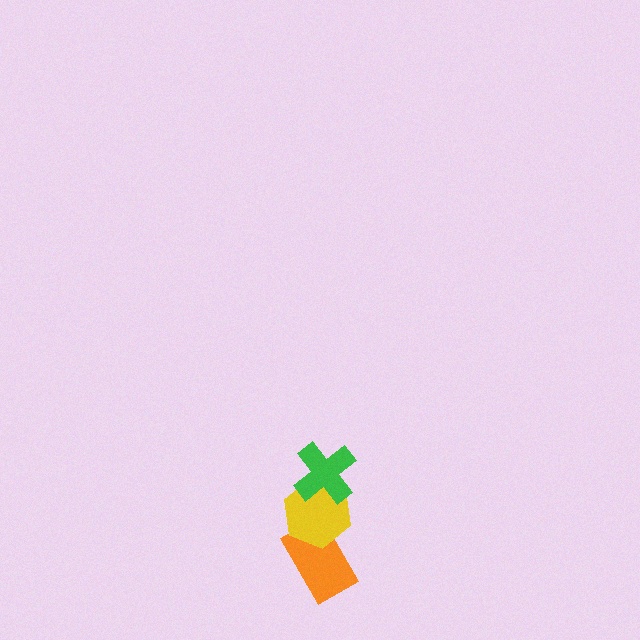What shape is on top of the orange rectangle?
The yellow hexagon is on top of the orange rectangle.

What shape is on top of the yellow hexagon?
The green cross is on top of the yellow hexagon.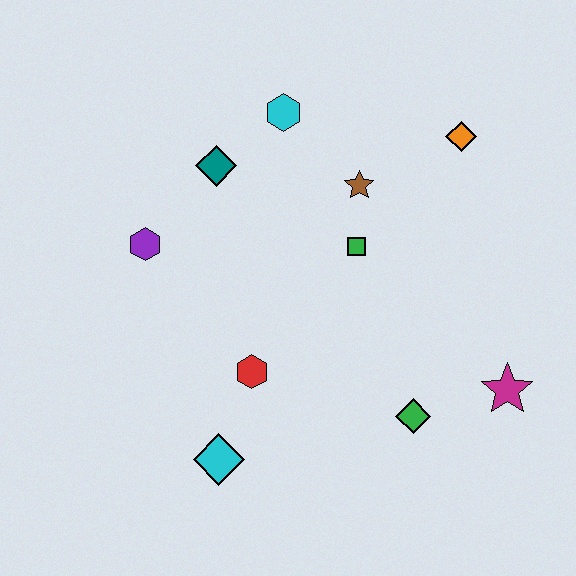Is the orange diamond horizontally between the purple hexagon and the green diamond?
No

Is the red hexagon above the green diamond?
Yes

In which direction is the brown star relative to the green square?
The brown star is above the green square.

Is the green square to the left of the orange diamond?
Yes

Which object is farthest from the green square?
The cyan diamond is farthest from the green square.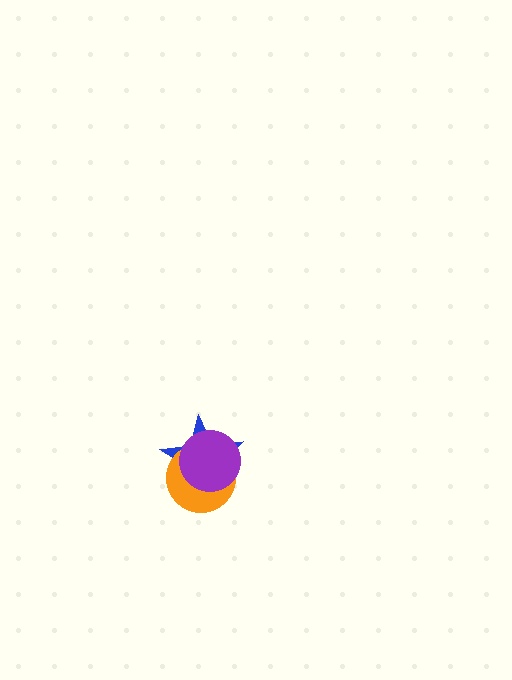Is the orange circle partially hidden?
Yes, it is partially covered by another shape.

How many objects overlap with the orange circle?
2 objects overlap with the orange circle.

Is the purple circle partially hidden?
No, no other shape covers it.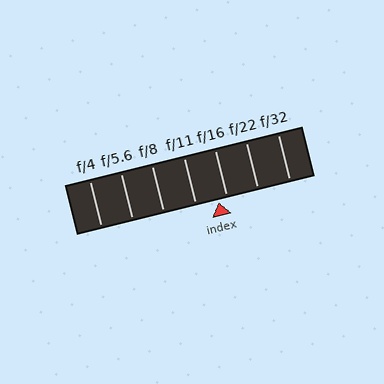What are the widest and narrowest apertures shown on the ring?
The widest aperture shown is f/4 and the narrowest is f/32.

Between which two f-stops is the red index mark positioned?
The index mark is between f/11 and f/16.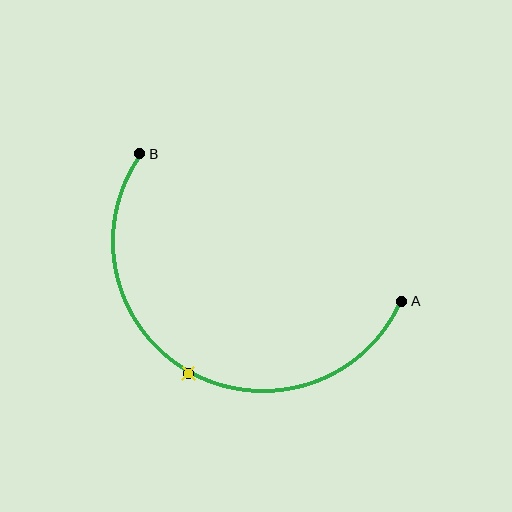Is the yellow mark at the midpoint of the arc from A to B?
Yes. The yellow mark lies on the arc at equal arc-length from both A and B — it is the arc midpoint.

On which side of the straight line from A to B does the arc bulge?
The arc bulges below the straight line connecting A and B.